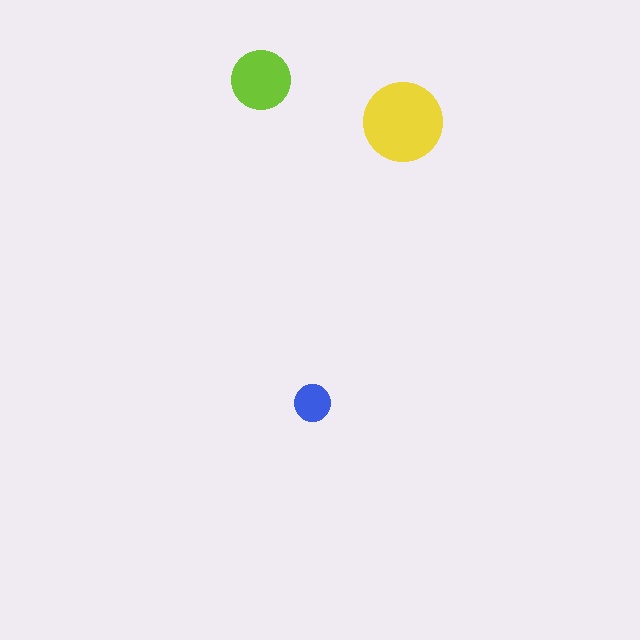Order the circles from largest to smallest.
the yellow one, the lime one, the blue one.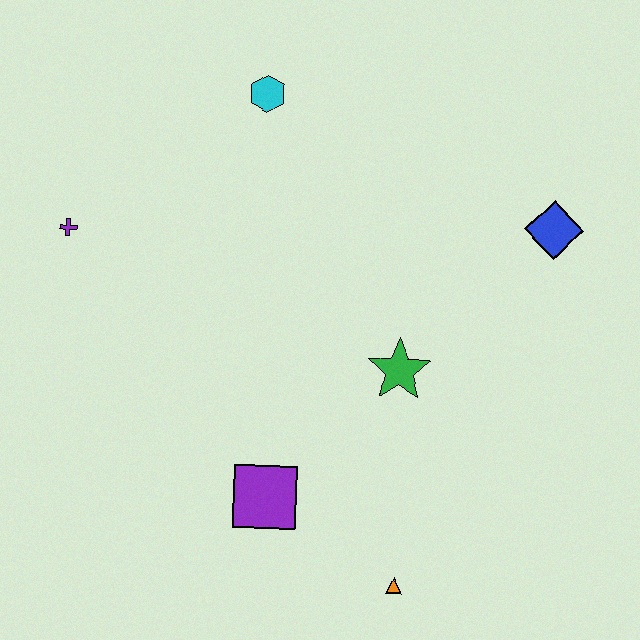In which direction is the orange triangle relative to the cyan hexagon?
The orange triangle is below the cyan hexagon.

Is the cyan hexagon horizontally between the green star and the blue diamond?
No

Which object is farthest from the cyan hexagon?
The orange triangle is farthest from the cyan hexagon.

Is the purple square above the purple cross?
No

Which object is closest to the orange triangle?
The purple square is closest to the orange triangle.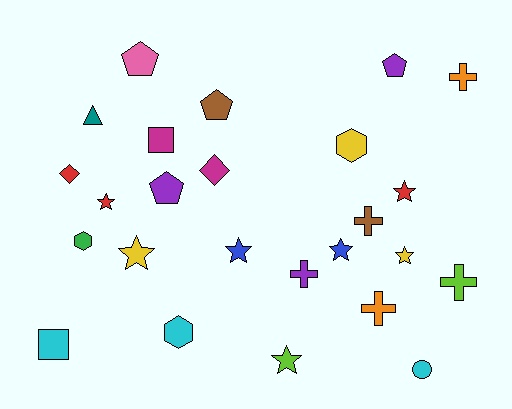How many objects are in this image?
There are 25 objects.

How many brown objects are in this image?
There are 2 brown objects.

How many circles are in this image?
There is 1 circle.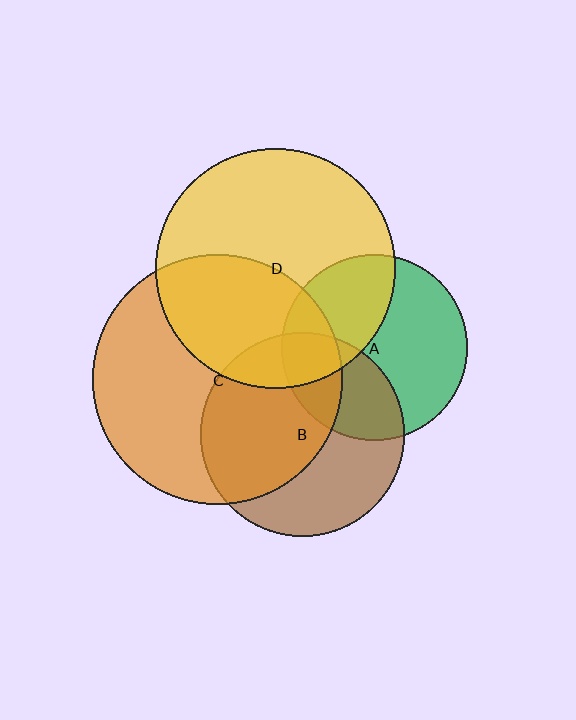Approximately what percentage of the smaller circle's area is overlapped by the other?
Approximately 40%.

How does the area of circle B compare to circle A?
Approximately 1.2 times.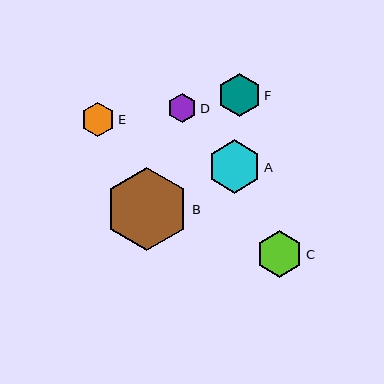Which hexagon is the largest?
Hexagon B is the largest with a size of approximately 84 pixels.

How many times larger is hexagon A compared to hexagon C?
Hexagon A is approximately 1.1 times the size of hexagon C.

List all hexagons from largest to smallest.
From largest to smallest: B, A, C, F, E, D.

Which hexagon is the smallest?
Hexagon D is the smallest with a size of approximately 29 pixels.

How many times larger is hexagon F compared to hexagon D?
Hexagon F is approximately 1.5 times the size of hexagon D.